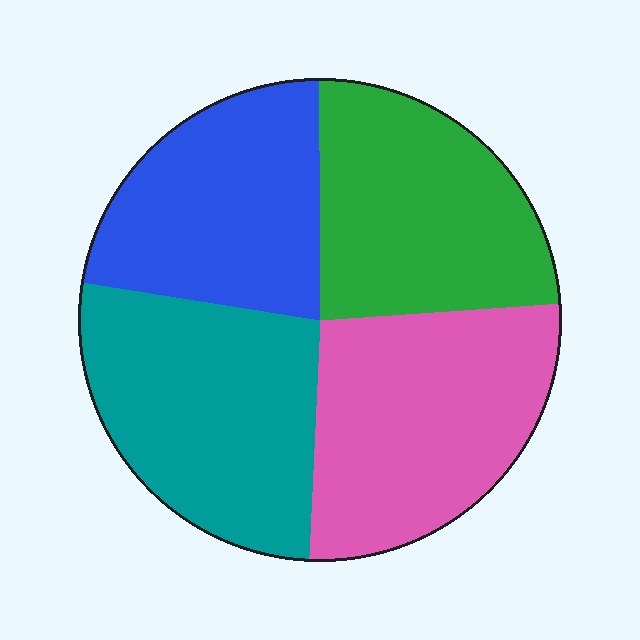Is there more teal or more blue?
Teal.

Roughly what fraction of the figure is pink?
Pink takes up between a sixth and a third of the figure.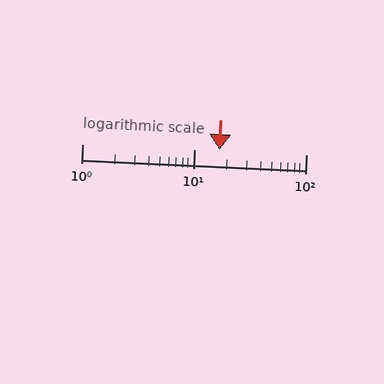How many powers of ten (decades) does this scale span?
The scale spans 2 decades, from 1 to 100.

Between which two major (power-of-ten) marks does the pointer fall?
The pointer is between 10 and 100.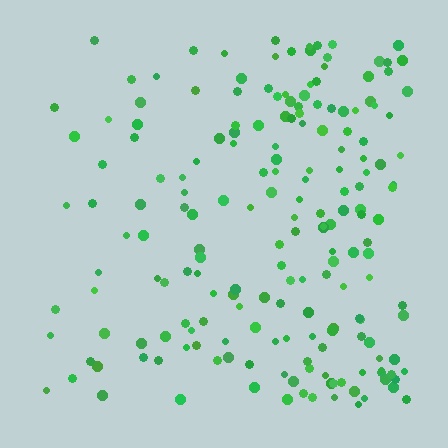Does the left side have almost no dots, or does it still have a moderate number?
Still a moderate number, just noticeably fewer than the right.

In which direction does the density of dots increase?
From left to right, with the right side densest.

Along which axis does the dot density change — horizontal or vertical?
Horizontal.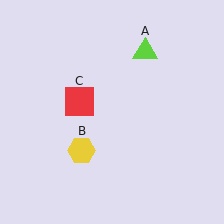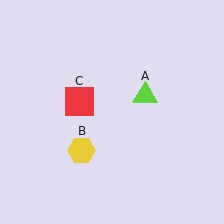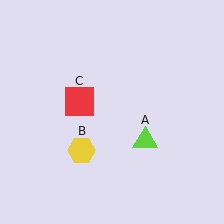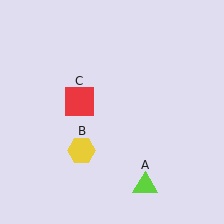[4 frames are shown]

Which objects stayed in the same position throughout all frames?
Yellow hexagon (object B) and red square (object C) remained stationary.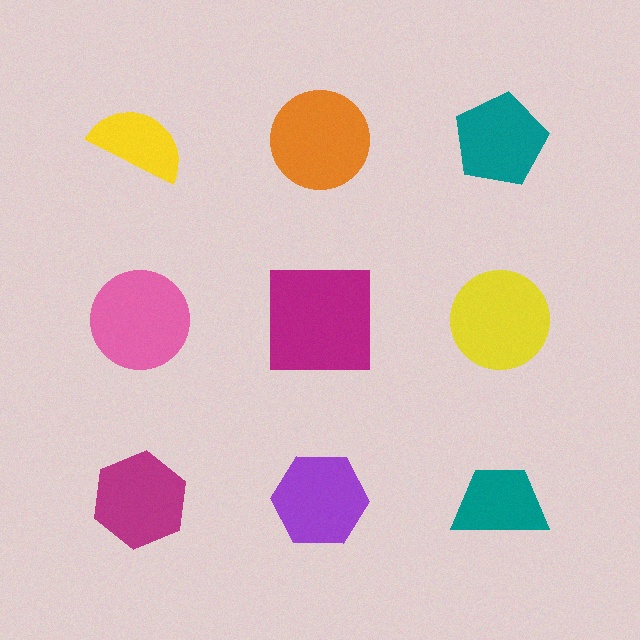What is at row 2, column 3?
A yellow circle.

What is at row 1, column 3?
A teal pentagon.